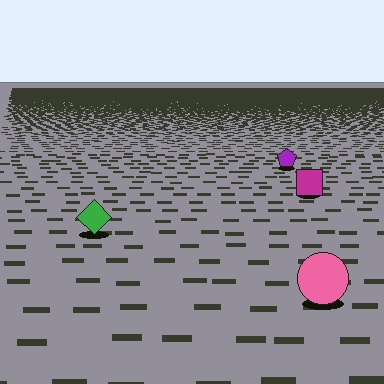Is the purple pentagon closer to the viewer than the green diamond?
No. The green diamond is closer — you can tell from the texture gradient: the ground texture is coarser near it.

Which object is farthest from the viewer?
The purple pentagon is farthest from the viewer. It appears smaller and the ground texture around it is denser.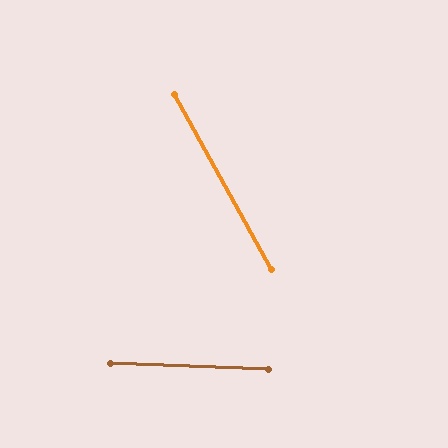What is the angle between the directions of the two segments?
Approximately 59 degrees.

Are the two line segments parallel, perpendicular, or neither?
Neither parallel nor perpendicular — they differ by about 59°.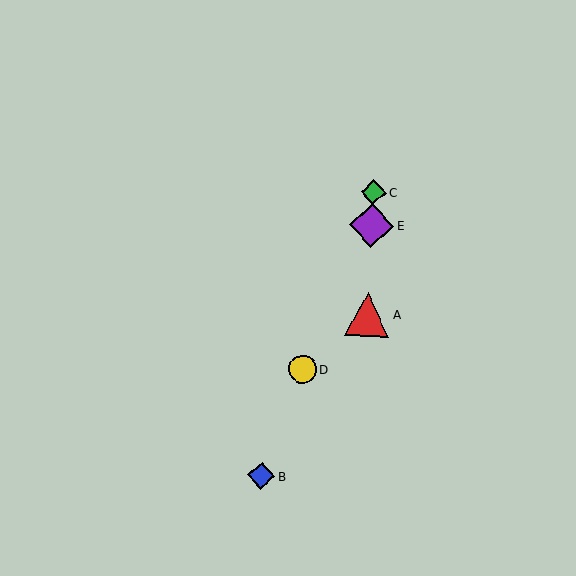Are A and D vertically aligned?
No, A is at x≈368 and D is at x≈302.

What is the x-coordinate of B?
Object B is at x≈261.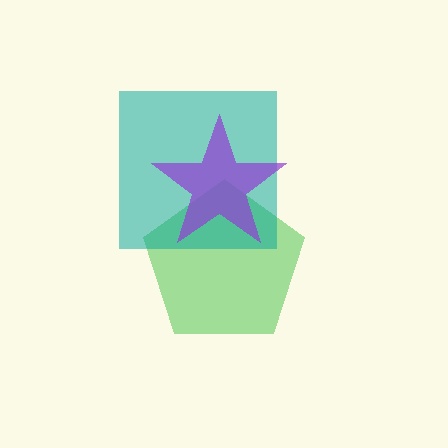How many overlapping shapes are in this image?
There are 3 overlapping shapes in the image.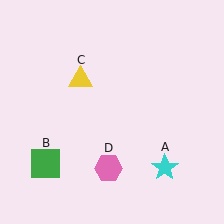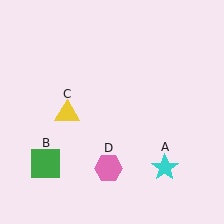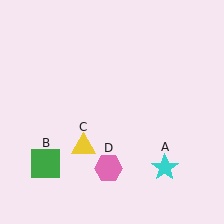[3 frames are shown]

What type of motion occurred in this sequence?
The yellow triangle (object C) rotated counterclockwise around the center of the scene.